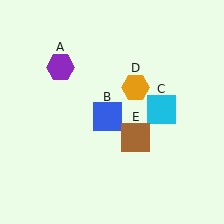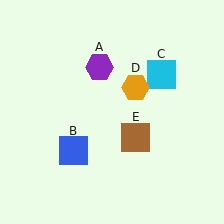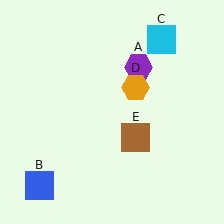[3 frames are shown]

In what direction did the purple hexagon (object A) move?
The purple hexagon (object A) moved right.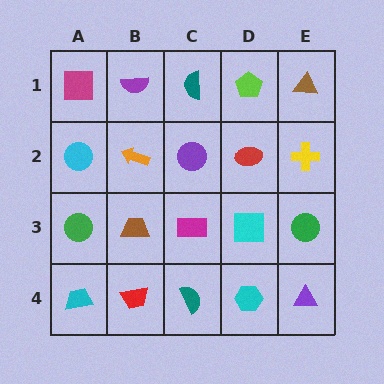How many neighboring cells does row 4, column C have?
3.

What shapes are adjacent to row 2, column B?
A purple semicircle (row 1, column B), a brown trapezoid (row 3, column B), a cyan circle (row 2, column A), a purple circle (row 2, column C).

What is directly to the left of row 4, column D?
A teal semicircle.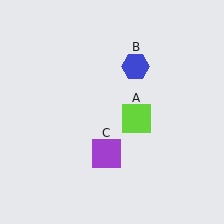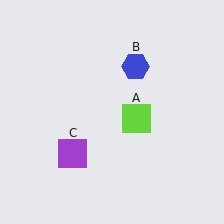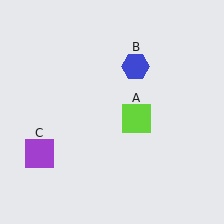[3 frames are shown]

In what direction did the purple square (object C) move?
The purple square (object C) moved left.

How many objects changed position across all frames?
1 object changed position: purple square (object C).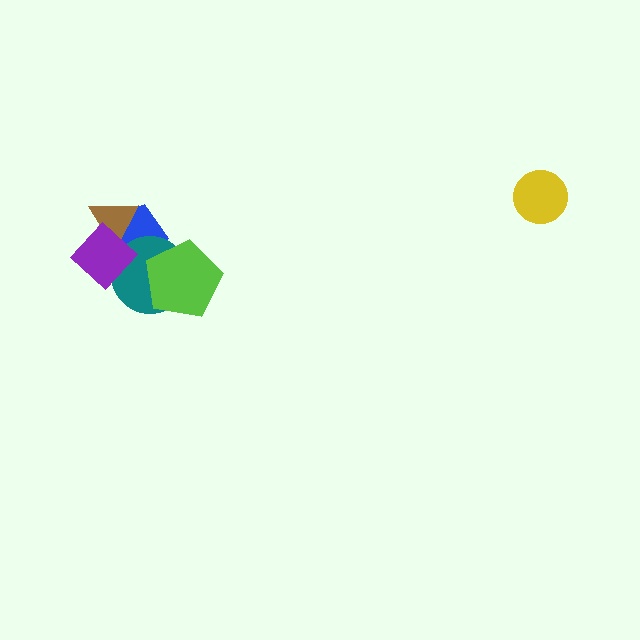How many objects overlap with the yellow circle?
0 objects overlap with the yellow circle.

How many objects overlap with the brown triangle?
2 objects overlap with the brown triangle.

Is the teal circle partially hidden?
Yes, it is partially covered by another shape.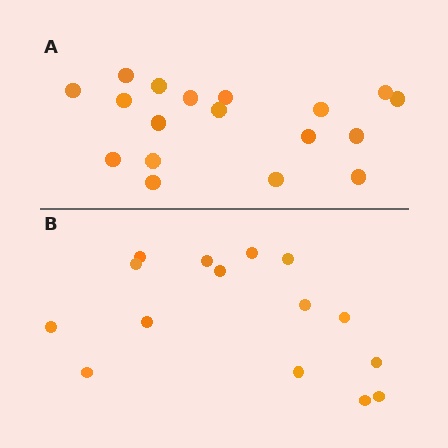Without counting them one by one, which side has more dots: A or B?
Region A (the top region) has more dots.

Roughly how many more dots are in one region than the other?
Region A has just a few more — roughly 2 or 3 more dots than region B.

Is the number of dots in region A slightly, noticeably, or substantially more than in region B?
Region A has only slightly more — the two regions are fairly close. The ratio is roughly 1.2 to 1.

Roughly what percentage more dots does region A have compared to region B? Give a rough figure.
About 20% more.